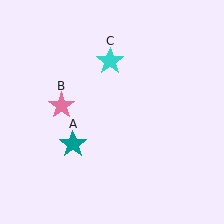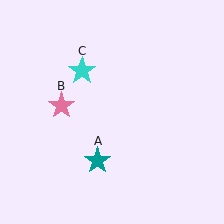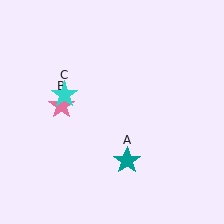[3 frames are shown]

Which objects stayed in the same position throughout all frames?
Pink star (object B) remained stationary.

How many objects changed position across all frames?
2 objects changed position: teal star (object A), cyan star (object C).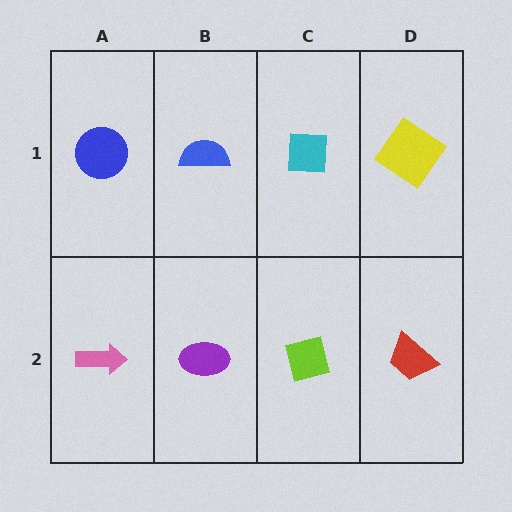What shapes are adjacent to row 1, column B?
A purple ellipse (row 2, column B), a blue circle (row 1, column A), a cyan square (row 1, column C).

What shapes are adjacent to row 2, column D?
A yellow diamond (row 1, column D), a lime square (row 2, column C).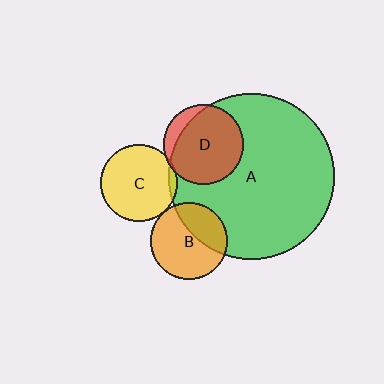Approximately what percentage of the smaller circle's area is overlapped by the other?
Approximately 85%.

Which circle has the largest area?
Circle A (green).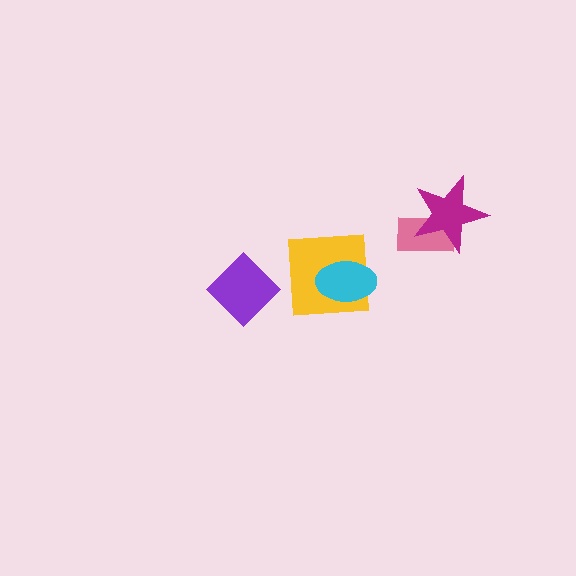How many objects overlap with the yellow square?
1 object overlaps with the yellow square.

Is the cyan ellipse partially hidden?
No, no other shape covers it.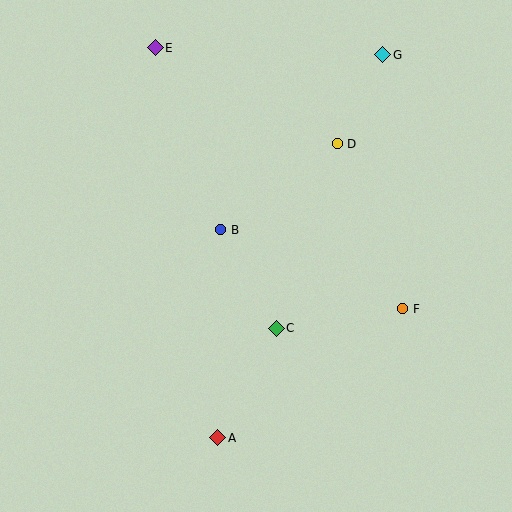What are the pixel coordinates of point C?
Point C is at (276, 328).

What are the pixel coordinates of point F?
Point F is at (403, 309).